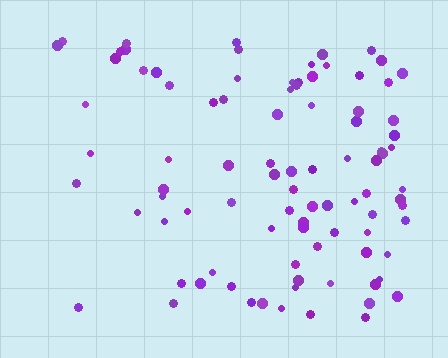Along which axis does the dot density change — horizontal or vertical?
Horizontal.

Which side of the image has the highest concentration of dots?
The right.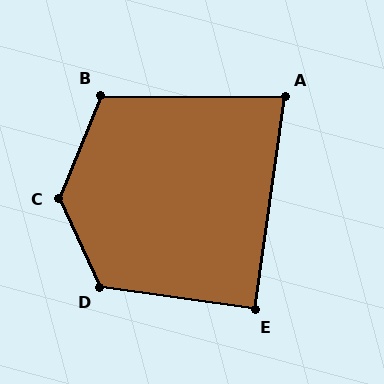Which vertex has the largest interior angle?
C, at approximately 134 degrees.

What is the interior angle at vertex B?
Approximately 111 degrees (obtuse).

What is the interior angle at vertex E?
Approximately 90 degrees (approximately right).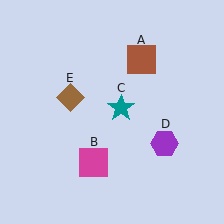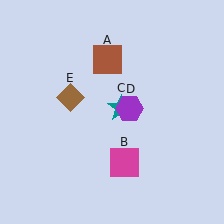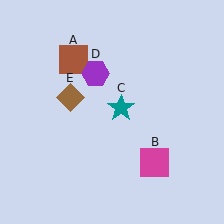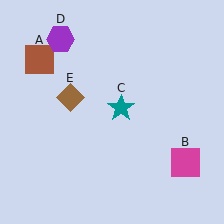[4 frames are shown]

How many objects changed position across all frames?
3 objects changed position: brown square (object A), magenta square (object B), purple hexagon (object D).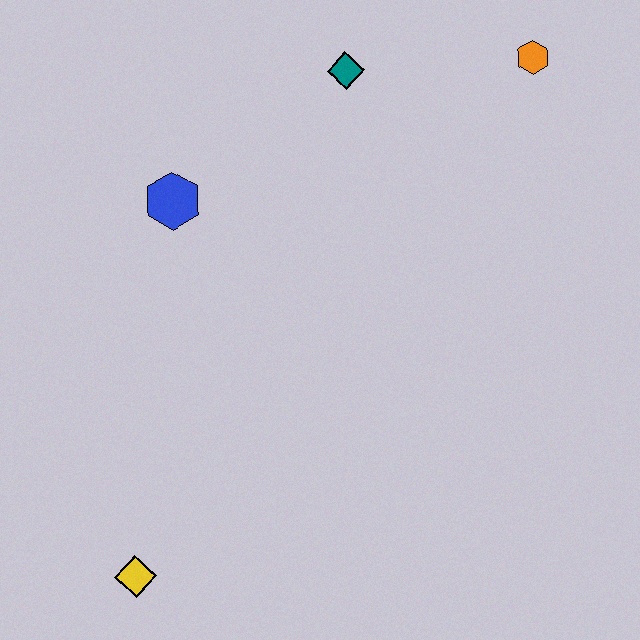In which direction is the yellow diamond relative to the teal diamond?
The yellow diamond is below the teal diamond.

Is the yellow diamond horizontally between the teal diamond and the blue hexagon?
No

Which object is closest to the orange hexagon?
The teal diamond is closest to the orange hexagon.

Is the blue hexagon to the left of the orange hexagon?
Yes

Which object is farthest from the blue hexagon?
The orange hexagon is farthest from the blue hexagon.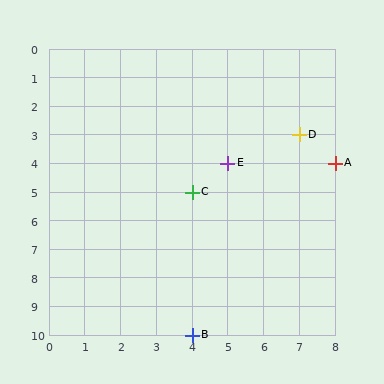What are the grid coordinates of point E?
Point E is at grid coordinates (5, 4).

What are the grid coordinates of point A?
Point A is at grid coordinates (8, 4).